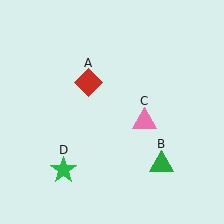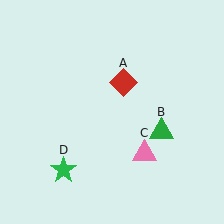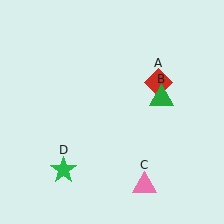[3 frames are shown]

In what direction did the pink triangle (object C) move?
The pink triangle (object C) moved down.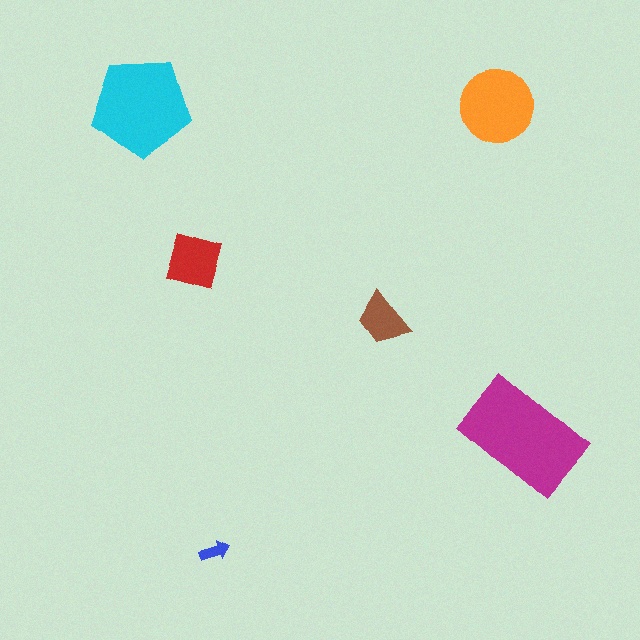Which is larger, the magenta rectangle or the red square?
The magenta rectangle.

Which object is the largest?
The magenta rectangle.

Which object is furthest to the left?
The cyan pentagon is leftmost.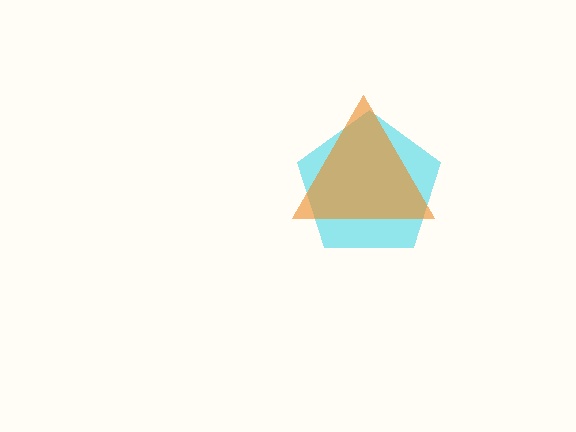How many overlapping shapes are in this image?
There are 2 overlapping shapes in the image.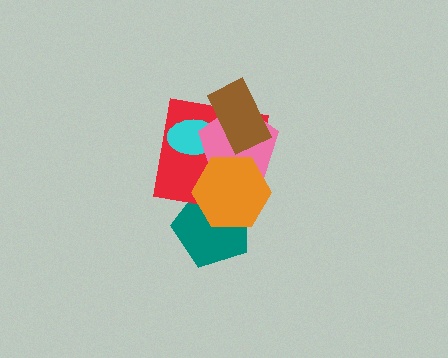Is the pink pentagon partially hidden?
Yes, it is partially covered by another shape.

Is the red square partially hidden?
Yes, it is partially covered by another shape.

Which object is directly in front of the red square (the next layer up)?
The cyan ellipse is directly in front of the red square.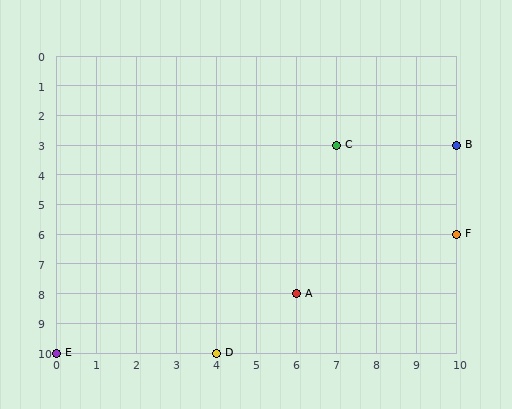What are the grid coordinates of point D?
Point D is at grid coordinates (4, 10).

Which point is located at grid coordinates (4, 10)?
Point D is at (4, 10).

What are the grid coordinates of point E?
Point E is at grid coordinates (0, 10).